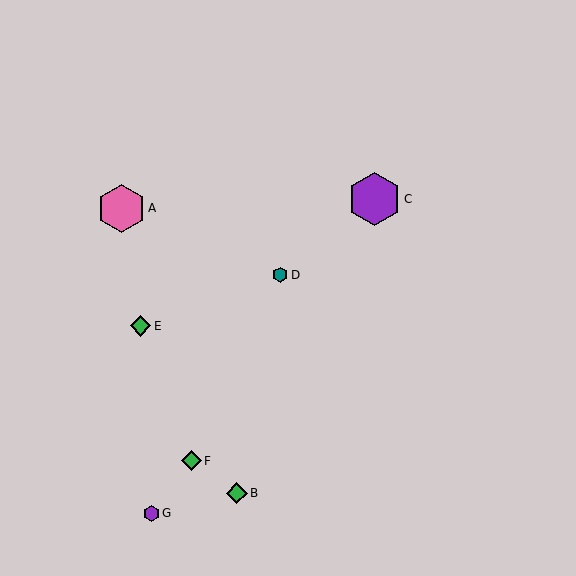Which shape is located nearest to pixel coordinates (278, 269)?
The teal hexagon (labeled D) at (280, 275) is nearest to that location.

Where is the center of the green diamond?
The center of the green diamond is at (191, 461).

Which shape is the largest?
The purple hexagon (labeled C) is the largest.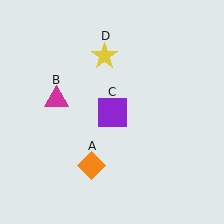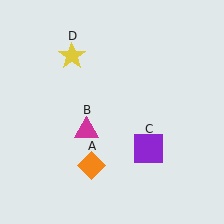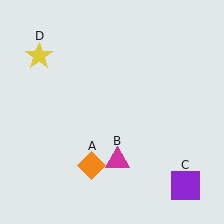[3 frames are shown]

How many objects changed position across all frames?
3 objects changed position: magenta triangle (object B), purple square (object C), yellow star (object D).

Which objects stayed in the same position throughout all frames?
Orange diamond (object A) remained stationary.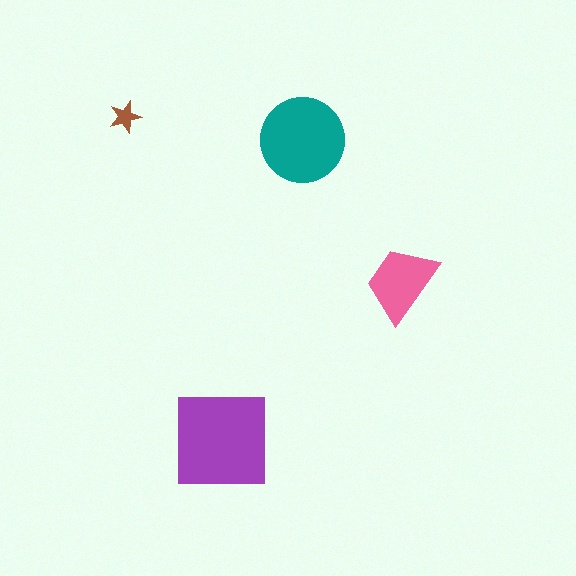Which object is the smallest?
The brown star.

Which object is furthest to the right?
The pink trapezoid is rightmost.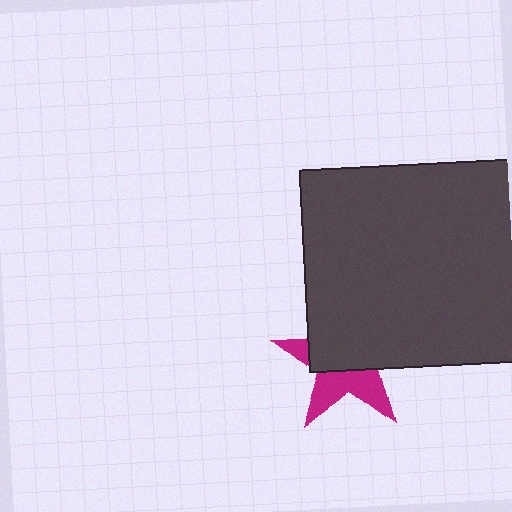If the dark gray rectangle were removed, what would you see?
You would see the complete magenta star.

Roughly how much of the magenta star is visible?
A small part of it is visible (roughly 44%).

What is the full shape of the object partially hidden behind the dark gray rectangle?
The partially hidden object is a magenta star.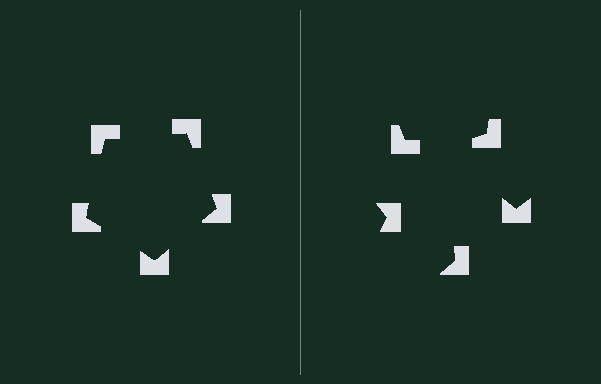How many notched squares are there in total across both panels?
10 — 5 on each side.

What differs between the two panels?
The notched squares are positioned identically on both sides; only the wedge orientations differ. On the left they align to a pentagon; on the right they are misaligned.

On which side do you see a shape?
An illusory pentagon appears on the left side. On the right side the wedge cuts are rotated, so no coherent shape forms.